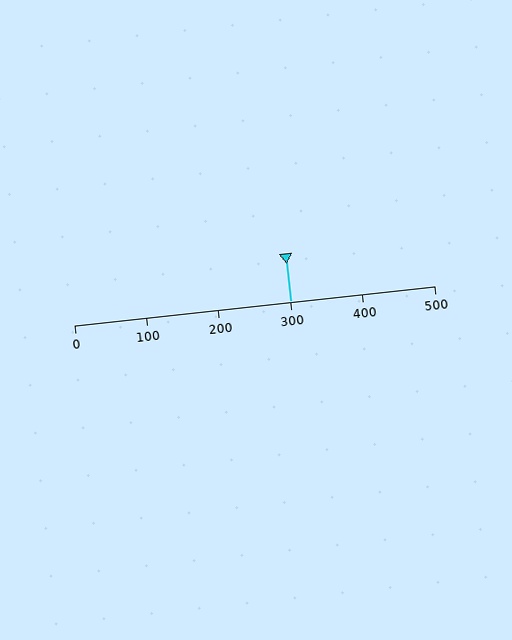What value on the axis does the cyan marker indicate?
The marker indicates approximately 300.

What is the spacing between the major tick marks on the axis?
The major ticks are spaced 100 apart.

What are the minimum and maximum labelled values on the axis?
The axis runs from 0 to 500.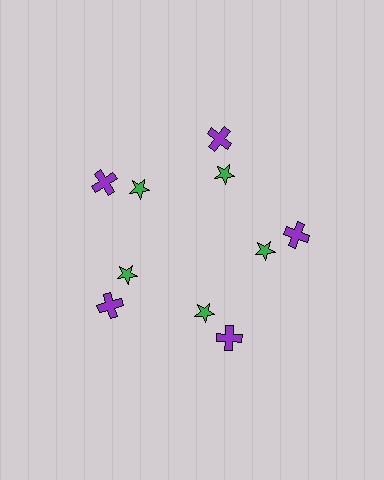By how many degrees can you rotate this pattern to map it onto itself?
The pattern maps onto itself every 72 degrees of rotation.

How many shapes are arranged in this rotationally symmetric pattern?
There are 10 shapes, arranged in 5 groups of 2.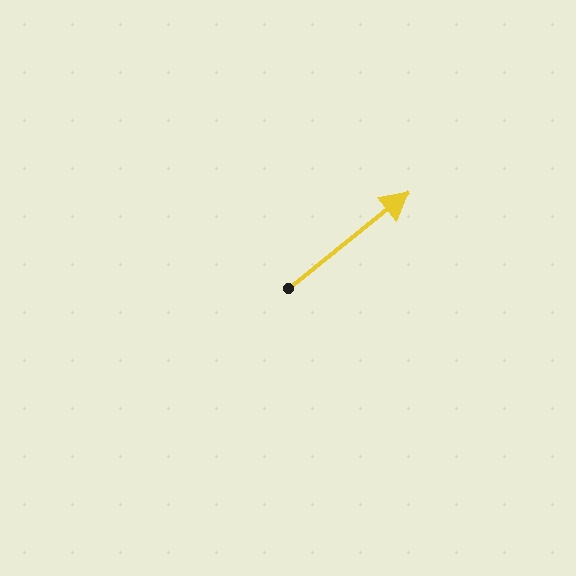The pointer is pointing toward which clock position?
Roughly 2 o'clock.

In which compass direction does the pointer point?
Northeast.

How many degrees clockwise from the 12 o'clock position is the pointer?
Approximately 51 degrees.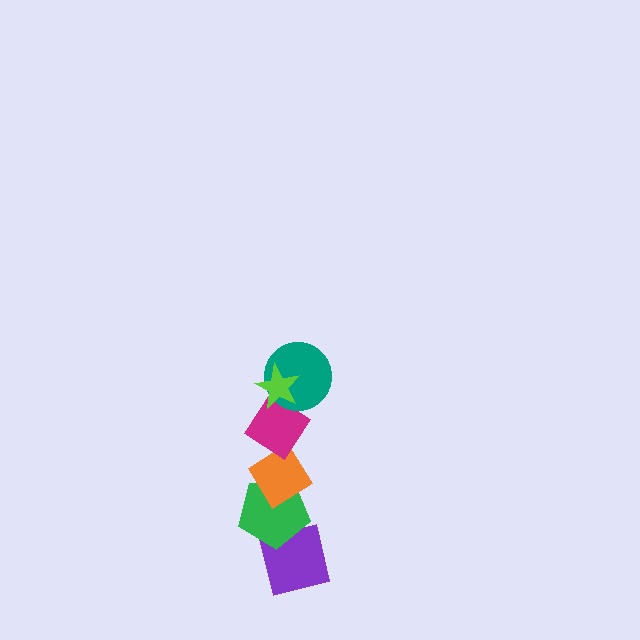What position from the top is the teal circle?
The teal circle is 2nd from the top.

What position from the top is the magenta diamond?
The magenta diamond is 3rd from the top.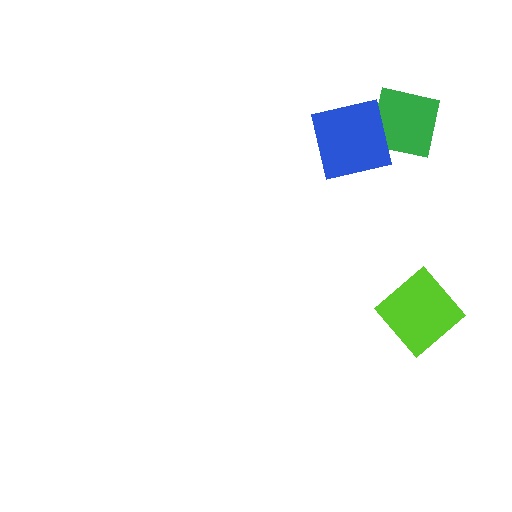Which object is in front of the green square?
The blue square is in front of the green square.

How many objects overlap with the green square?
1 object overlaps with the green square.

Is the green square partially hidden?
Yes, it is partially covered by another shape.